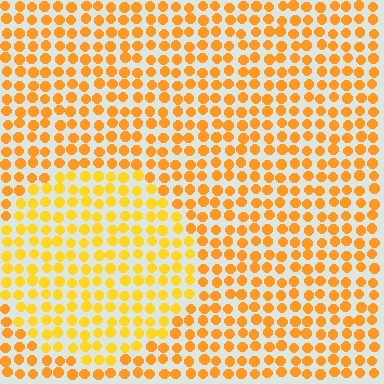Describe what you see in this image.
The image is filled with small orange elements in a uniform arrangement. A circle-shaped region is visible where the elements are tinted to a slightly different hue, forming a subtle color boundary.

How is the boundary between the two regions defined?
The boundary is defined purely by a slight shift in hue (about 17 degrees). Spacing, size, and orientation are identical on both sides.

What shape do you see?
I see a circle.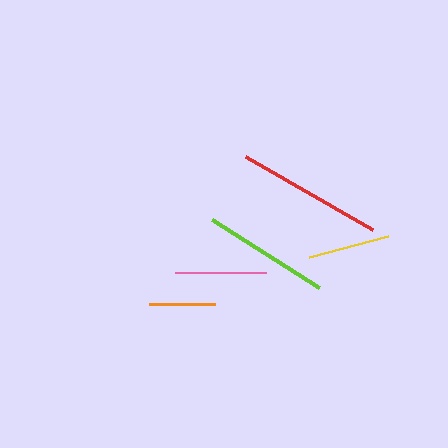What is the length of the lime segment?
The lime segment is approximately 126 pixels long.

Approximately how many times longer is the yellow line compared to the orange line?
The yellow line is approximately 1.2 times the length of the orange line.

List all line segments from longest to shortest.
From longest to shortest: red, lime, pink, yellow, orange.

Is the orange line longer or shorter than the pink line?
The pink line is longer than the orange line.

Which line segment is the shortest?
The orange line is the shortest at approximately 66 pixels.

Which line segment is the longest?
The red line is the longest at approximately 146 pixels.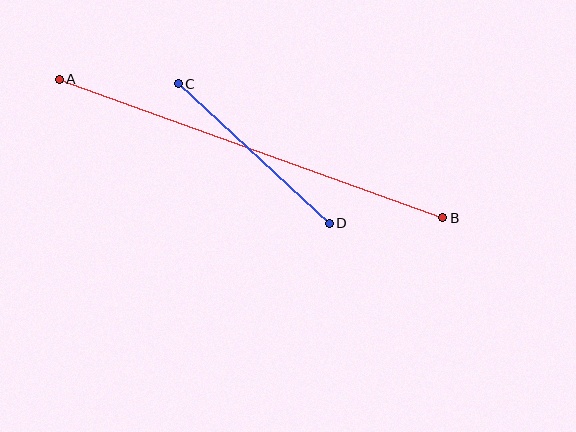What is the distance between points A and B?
The distance is approximately 408 pixels.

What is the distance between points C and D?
The distance is approximately 206 pixels.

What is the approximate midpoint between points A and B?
The midpoint is at approximately (251, 148) pixels.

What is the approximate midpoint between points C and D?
The midpoint is at approximately (254, 153) pixels.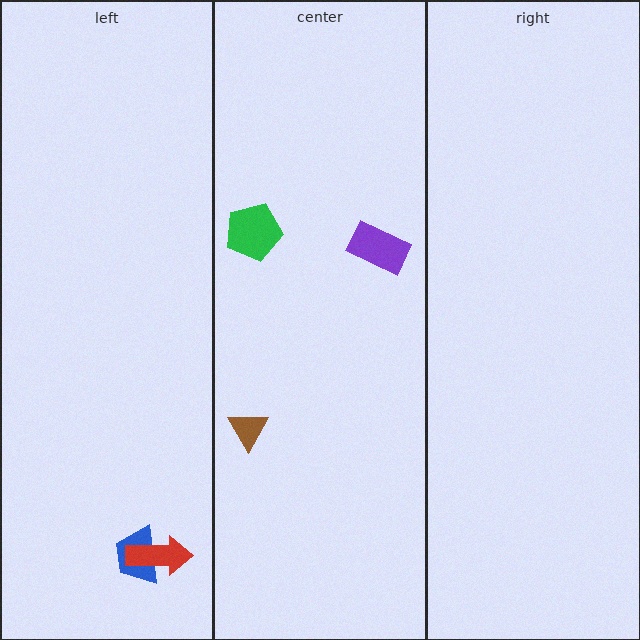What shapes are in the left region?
The blue trapezoid, the red arrow.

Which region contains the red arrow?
The left region.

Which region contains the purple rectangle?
The center region.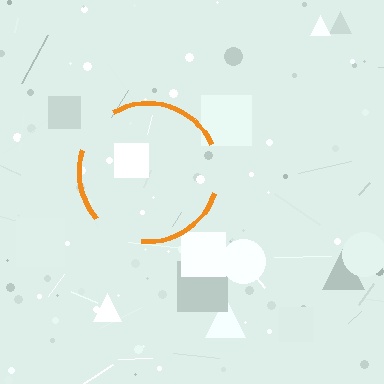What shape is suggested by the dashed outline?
The dashed outline suggests a circle.